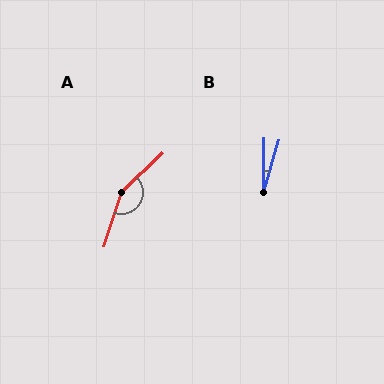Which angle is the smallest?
B, at approximately 15 degrees.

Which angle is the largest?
A, at approximately 151 degrees.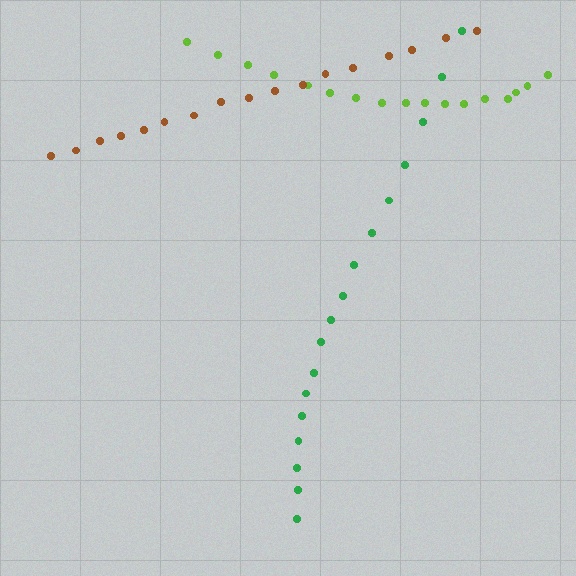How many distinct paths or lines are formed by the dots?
There are 3 distinct paths.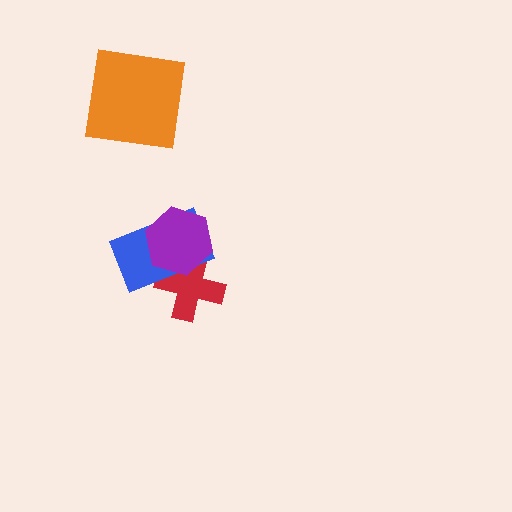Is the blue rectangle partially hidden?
Yes, it is partially covered by another shape.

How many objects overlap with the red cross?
2 objects overlap with the red cross.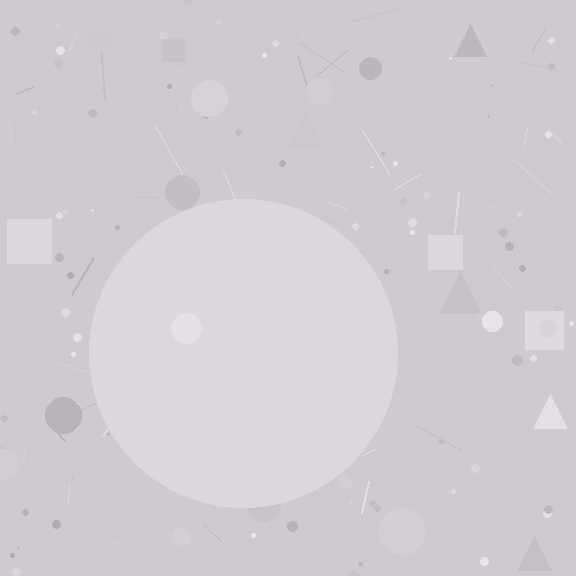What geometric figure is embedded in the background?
A circle is embedded in the background.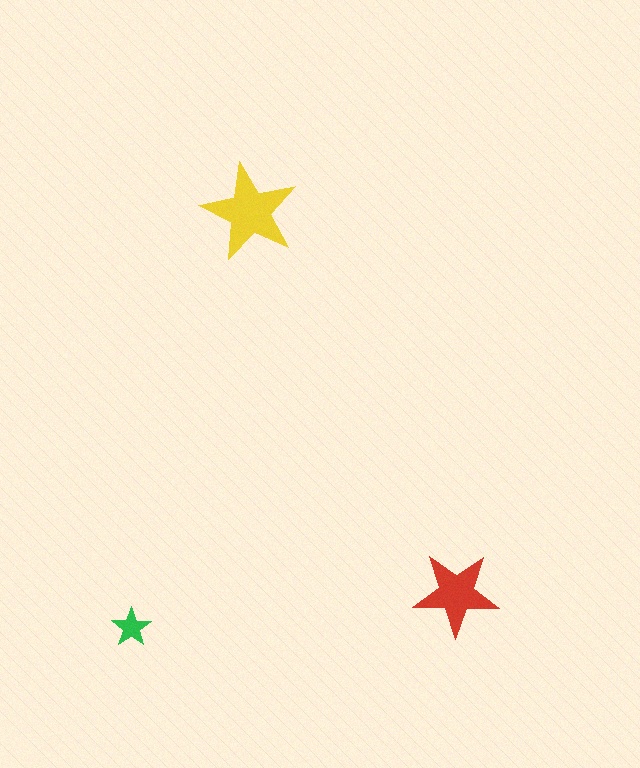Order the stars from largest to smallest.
the yellow one, the red one, the green one.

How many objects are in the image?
There are 3 objects in the image.